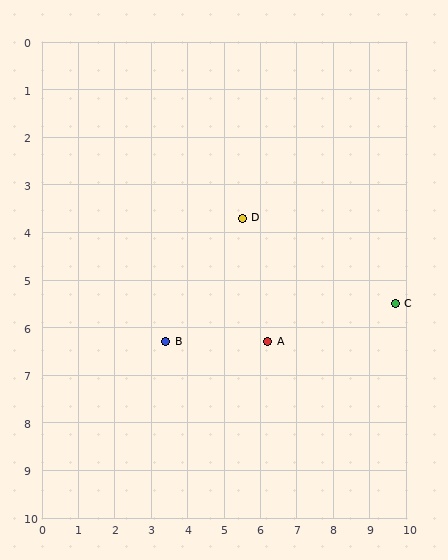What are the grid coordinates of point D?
Point D is at approximately (5.5, 3.7).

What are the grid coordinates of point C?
Point C is at approximately (9.7, 5.5).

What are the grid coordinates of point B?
Point B is at approximately (3.4, 6.3).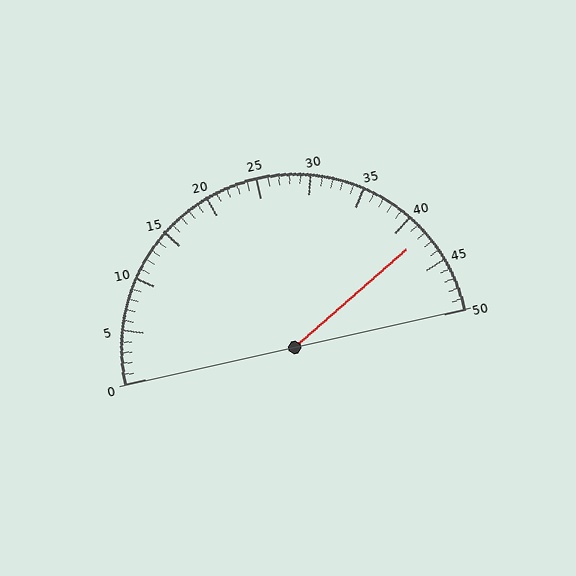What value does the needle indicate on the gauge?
The needle indicates approximately 42.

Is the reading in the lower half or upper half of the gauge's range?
The reading is in the upper half of the range (0 to 50).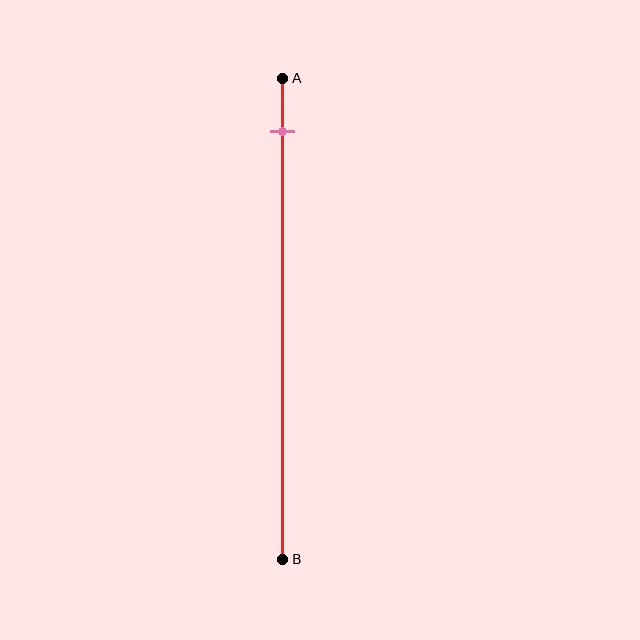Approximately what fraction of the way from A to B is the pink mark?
The pink mark is approximately 10% of the way from A to B.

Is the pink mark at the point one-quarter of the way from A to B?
No, the mark is at about 10% from A, not at the 25% one-quarter point.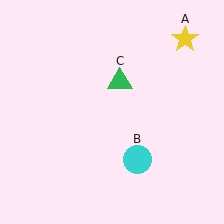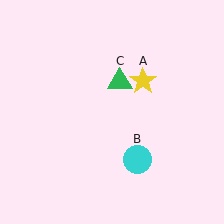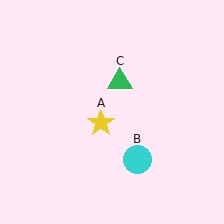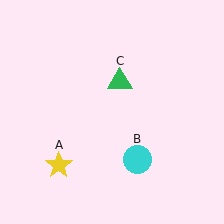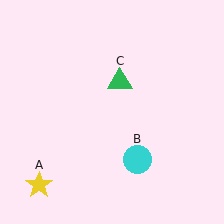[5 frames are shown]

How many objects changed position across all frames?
1 object changed position: yellow star (object A).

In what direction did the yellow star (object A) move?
The yellow star (object A) moved down and to the left.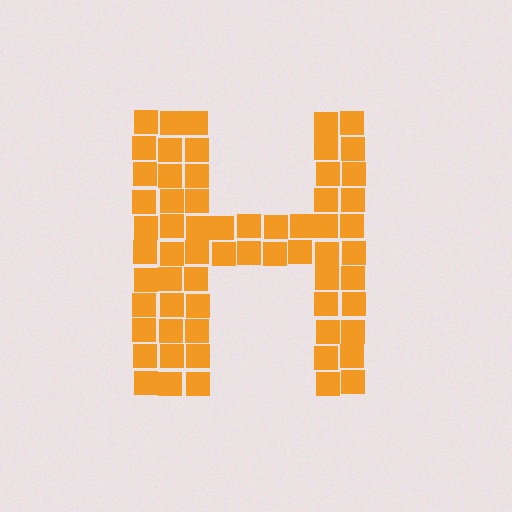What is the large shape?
The large shape is the letter H.